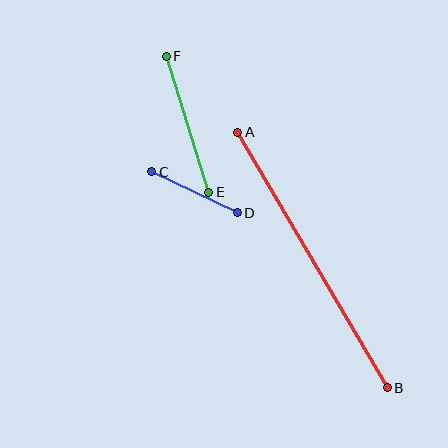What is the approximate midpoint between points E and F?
The midpoint is at approximately (187, 124) pixels.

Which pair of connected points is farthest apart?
Points A and B are farthest apart.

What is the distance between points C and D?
The distance is approximately 95 pixels.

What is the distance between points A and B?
The distance is approximately 296 pixels.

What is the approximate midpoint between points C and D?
The midpoint is at approximately (195, 192) pixels.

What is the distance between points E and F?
The distance is approximately 142 pixels.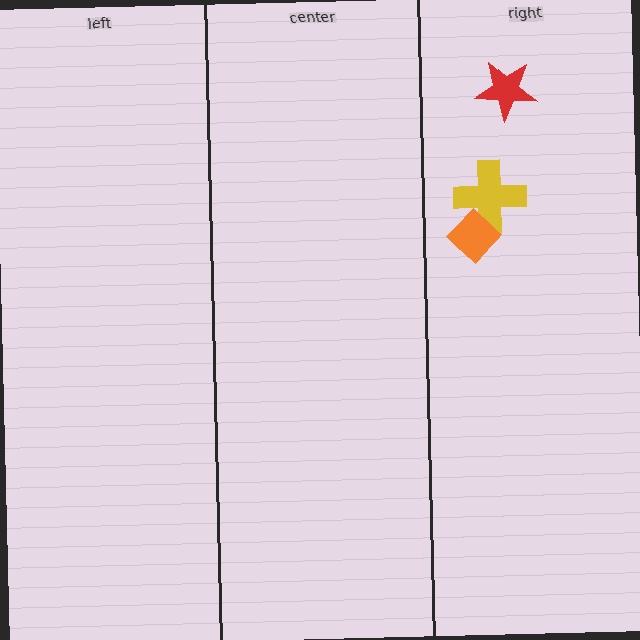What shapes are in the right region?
The yellow cross, the red star, the orange diamond.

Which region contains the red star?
The right region.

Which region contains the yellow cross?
The right region.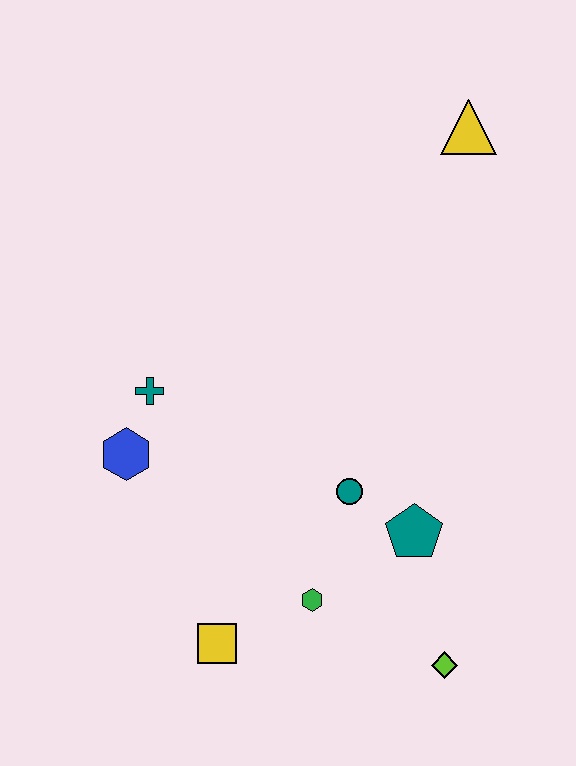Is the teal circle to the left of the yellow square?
No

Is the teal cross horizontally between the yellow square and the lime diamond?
No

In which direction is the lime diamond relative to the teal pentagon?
The lime diamond is below the teal pentagon.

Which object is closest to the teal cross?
The blue hexagon is closest to the teal cross.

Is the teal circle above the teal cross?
No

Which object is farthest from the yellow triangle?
The yellow square is farthest from the yellow triangle.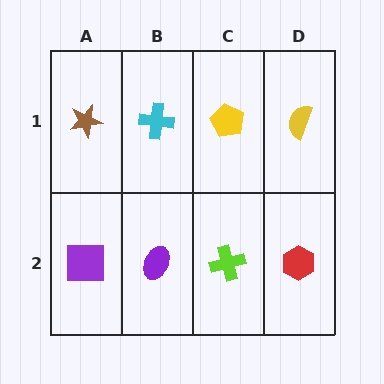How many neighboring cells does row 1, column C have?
3.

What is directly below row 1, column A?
A purple square.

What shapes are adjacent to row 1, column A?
A purple square (row 2, column A), a cyan cross (row 1, column B).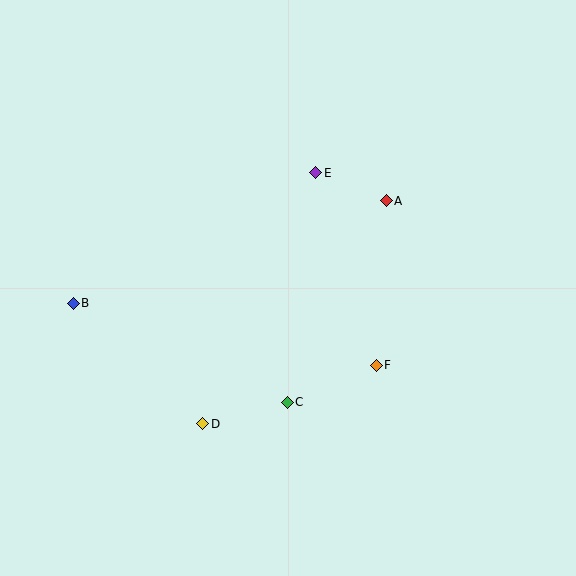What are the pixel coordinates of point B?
Point B is at (73, 303).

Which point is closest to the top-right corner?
Point A is closest to the top-right corner.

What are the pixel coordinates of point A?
Point A is at (386, 201).